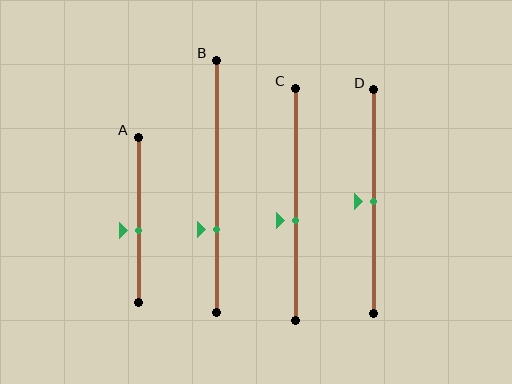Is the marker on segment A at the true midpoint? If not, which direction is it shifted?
No, the marker on segment A is shifted downward by about 6% of the segment length.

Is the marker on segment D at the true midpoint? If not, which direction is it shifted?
Yes, the marker on segment D is at the true midpoint.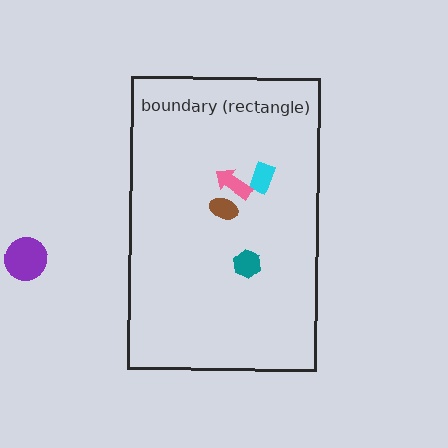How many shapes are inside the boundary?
4 inside, 1 outside.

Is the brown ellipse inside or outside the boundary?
Inside.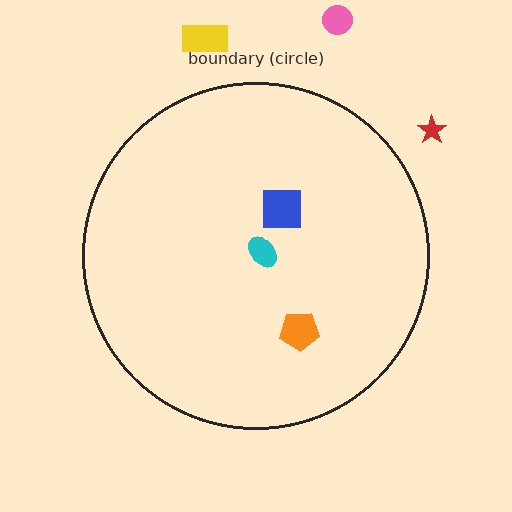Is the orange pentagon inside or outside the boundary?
Inside.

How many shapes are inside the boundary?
3 inside, 3 outside.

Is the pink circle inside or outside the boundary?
Outside.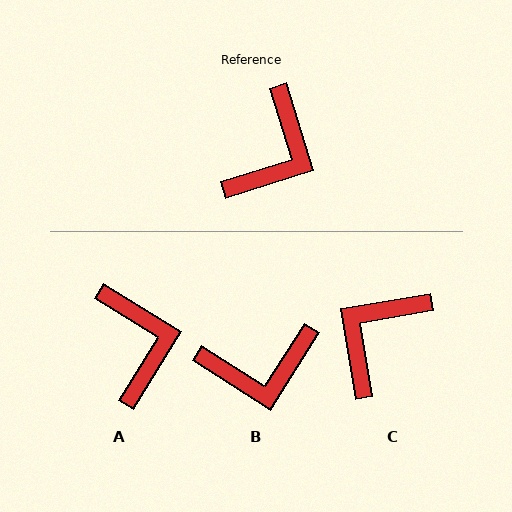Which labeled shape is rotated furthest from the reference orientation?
C, about 172 degrees away.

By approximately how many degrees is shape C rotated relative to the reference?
Approximately 172 degrees counter-clockwise.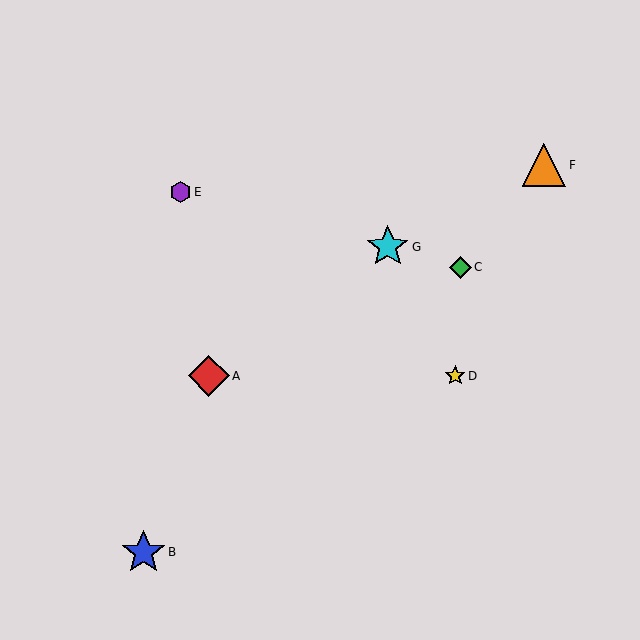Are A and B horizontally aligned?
No, A is at y≈376 and B is at y≈552.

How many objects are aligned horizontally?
2 objects (A, D) are aligned horizontally.